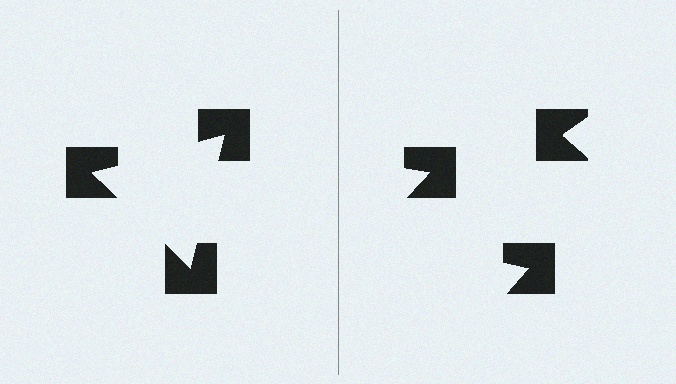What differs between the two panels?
The notched squares are positioned identically on both sides; only the wedge orientations differ. On the left they align to a triangle; on the right they are misaligned.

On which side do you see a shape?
An illusory triangle appears on the left side. On the right side the wedge cuts are rotated, so no coherent shape forms.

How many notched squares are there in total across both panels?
6 — 3 on each side.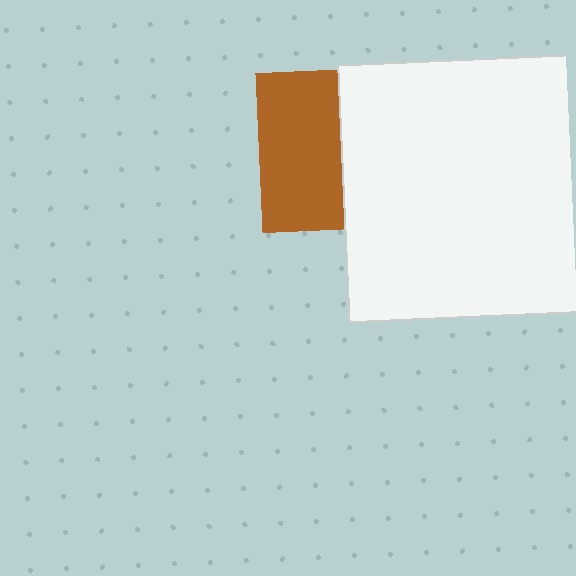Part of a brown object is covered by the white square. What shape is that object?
It is a square.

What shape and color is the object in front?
The object in front is a white square.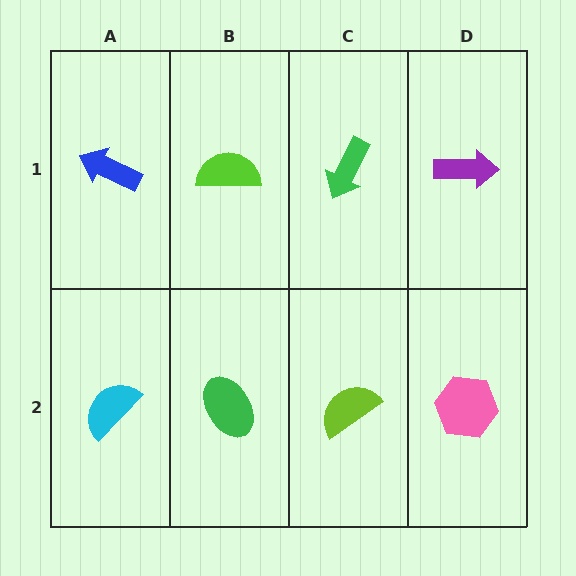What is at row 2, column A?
A cyan semicircle.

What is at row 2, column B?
A green ellipse.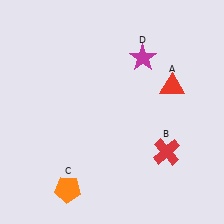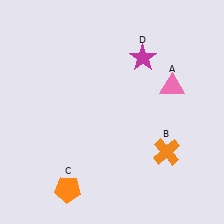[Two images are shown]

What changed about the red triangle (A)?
In Image 1, A is red. In Image 2, it changed to pink.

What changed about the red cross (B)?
In Image 1, B is red. In Image 2, it changed to orange.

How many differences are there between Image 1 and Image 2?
There are 2 differences between the two images.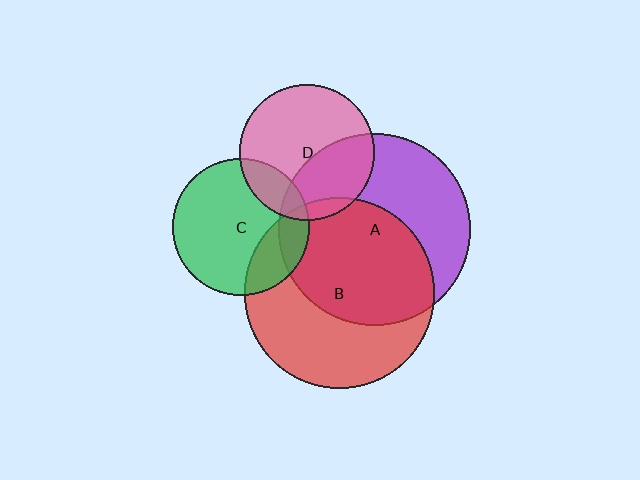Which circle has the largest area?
Circle A (purple).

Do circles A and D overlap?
Yes.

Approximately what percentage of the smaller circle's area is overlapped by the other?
Approximately 35%.